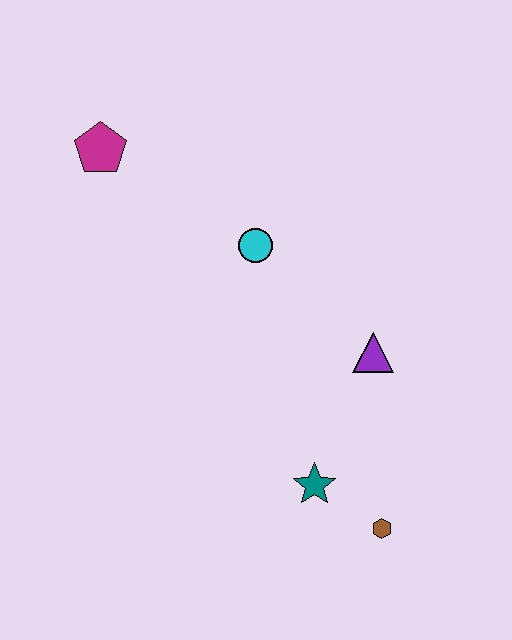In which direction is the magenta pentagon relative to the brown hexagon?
The magenta pentagon is above the brown hexagon.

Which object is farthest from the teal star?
The magenta pentagon is farthest from the teal star.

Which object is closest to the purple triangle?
The teal star is closest to the purple triangle.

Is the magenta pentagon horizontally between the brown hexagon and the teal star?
No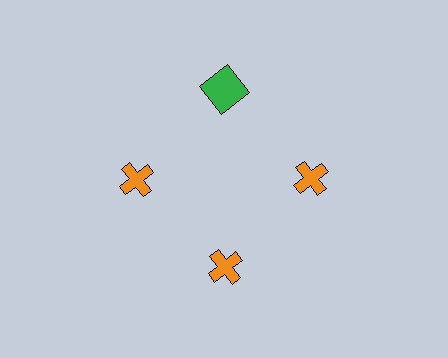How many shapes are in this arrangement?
There are 4 shapes arranged in a ring pattern.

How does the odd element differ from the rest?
It differs in both color (green instead of orange) and shape (square instead of cross).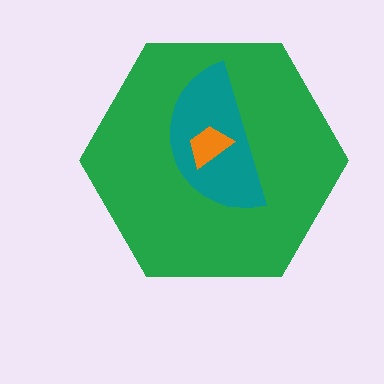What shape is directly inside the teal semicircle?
The orange trapezoid.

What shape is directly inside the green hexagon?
The teal semicircle.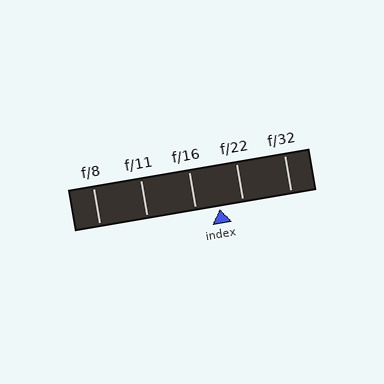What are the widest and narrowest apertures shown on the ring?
The widest aperture shown is f/8 and the narrowest is f/32.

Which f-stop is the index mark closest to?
The index mark is closest to f/22.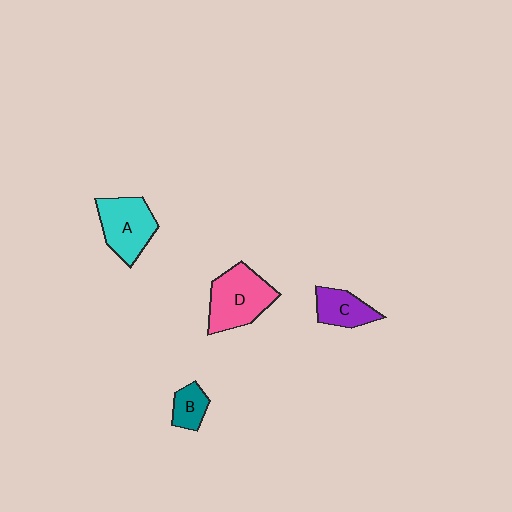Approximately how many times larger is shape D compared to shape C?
Approximately 1.7 times.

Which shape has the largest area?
Shape D (pink).